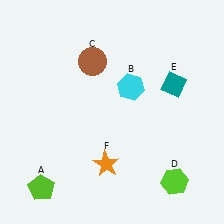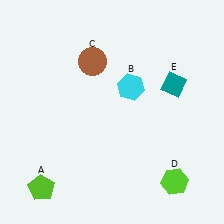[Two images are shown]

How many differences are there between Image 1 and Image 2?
There is 1 difference between the two images.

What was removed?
The orange star (F) was removed in Image 2.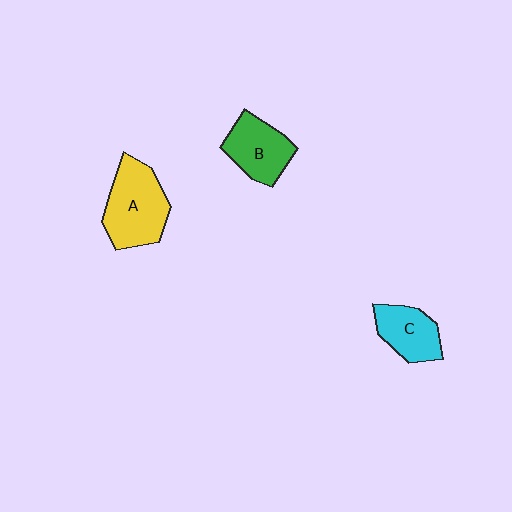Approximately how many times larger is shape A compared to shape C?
Approximately 1.5 times.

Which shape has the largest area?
Shape A (yellow).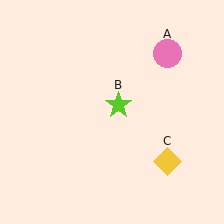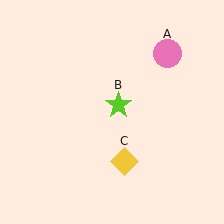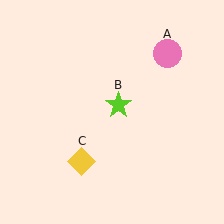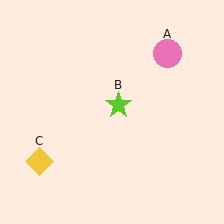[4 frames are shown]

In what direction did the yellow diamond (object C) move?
The yellow diamond (object C) moved left.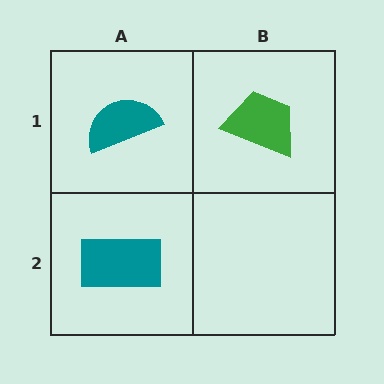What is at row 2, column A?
A teal rectangle.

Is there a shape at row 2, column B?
No, that cell is empty.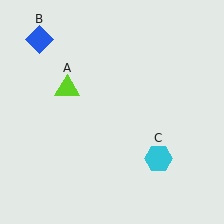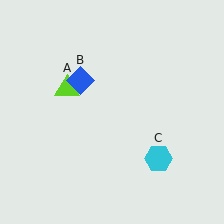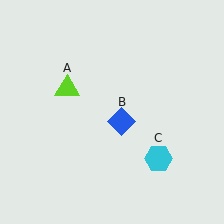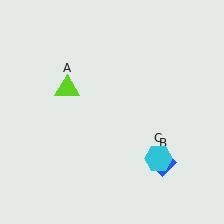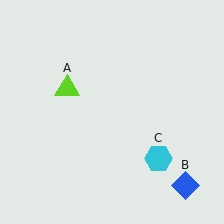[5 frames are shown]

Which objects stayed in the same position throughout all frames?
Lime triangle (object A) and cyan hexagon (object C) remained stationary.